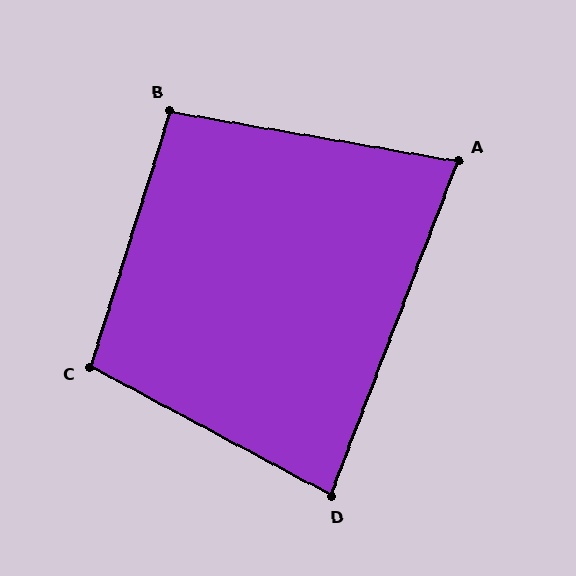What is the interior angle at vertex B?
Approximately 97 degrees (obtuse).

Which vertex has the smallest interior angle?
A, at approximately 79 degrees.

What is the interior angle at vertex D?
Approximately 83 degrees (acute).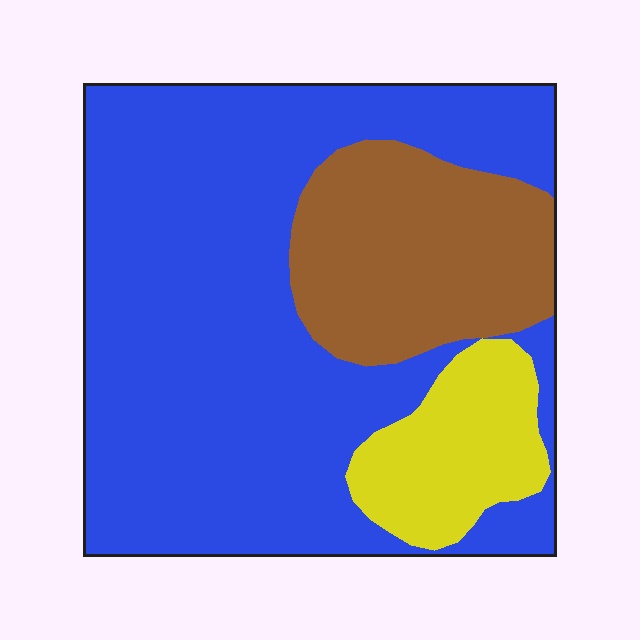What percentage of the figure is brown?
Brown takes up less than a quarter of the figure.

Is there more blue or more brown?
Blue.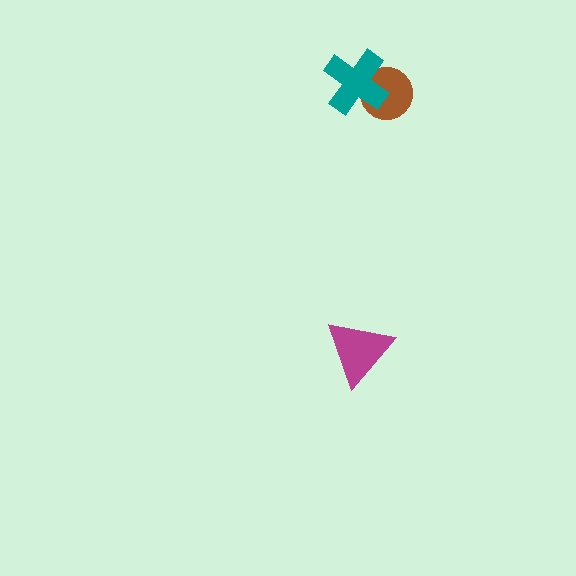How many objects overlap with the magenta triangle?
0 objects overlap with the magenta triangle.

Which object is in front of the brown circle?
The teal cross is in front of the brown circle.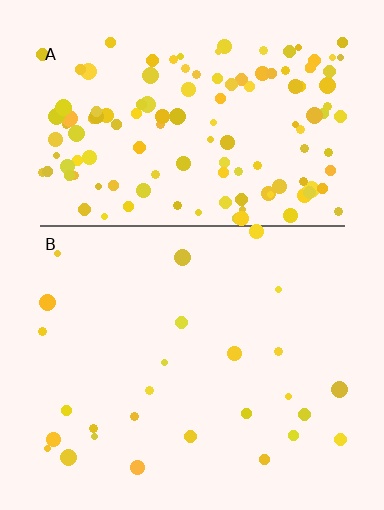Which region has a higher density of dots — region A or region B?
A (the top).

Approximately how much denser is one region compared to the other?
Approximately 5.0× — region A over region B.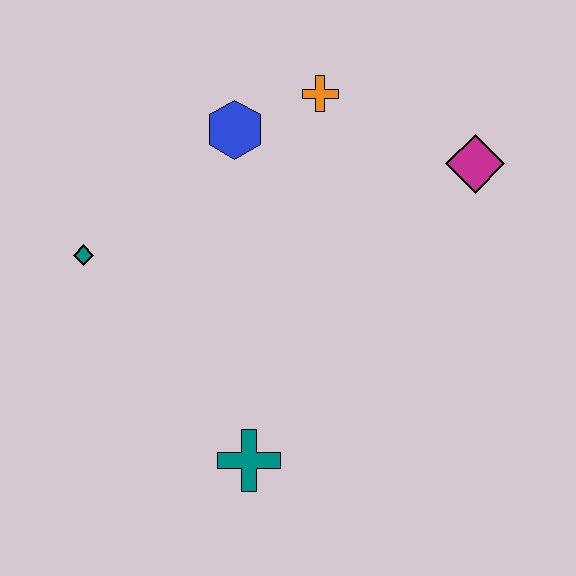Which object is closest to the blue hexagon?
The orange cross is closest to the blue hexagon.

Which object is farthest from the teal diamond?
The magenta diamond is farthest from the teal diamond.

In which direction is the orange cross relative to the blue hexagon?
The orange cross is to the right of the blue hexagon.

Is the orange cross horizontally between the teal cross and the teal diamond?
No